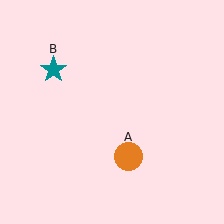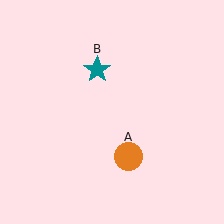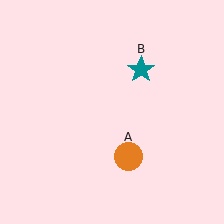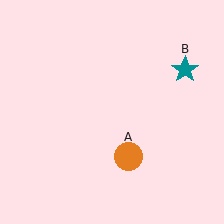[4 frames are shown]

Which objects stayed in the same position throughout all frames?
Orange circle (object A) remained stationary.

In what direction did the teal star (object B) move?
The teal star (object B) moved right.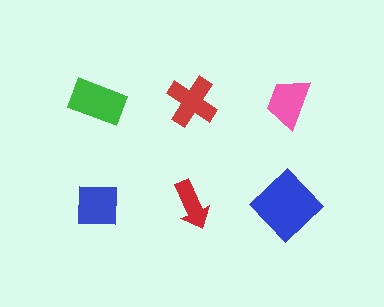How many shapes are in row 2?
3 shapes.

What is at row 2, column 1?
A blue square.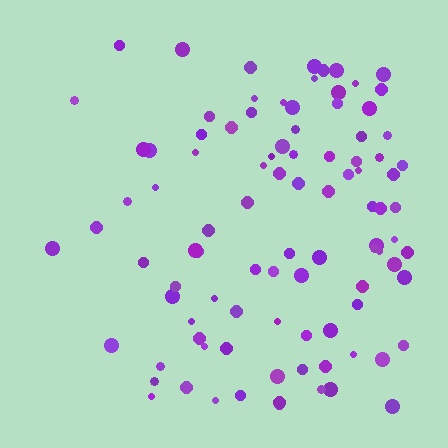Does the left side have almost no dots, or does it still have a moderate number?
Still a moderate number, just noticeably fewer than the right.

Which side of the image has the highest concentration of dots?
The right.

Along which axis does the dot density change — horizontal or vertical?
Horizontal.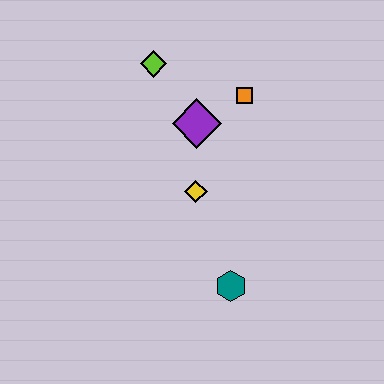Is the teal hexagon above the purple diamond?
No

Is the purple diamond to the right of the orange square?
No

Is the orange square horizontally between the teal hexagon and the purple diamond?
No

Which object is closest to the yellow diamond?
The purple diamond is closest to the yellow diamond.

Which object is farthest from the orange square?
The teal hexagon is farthest from the orange square.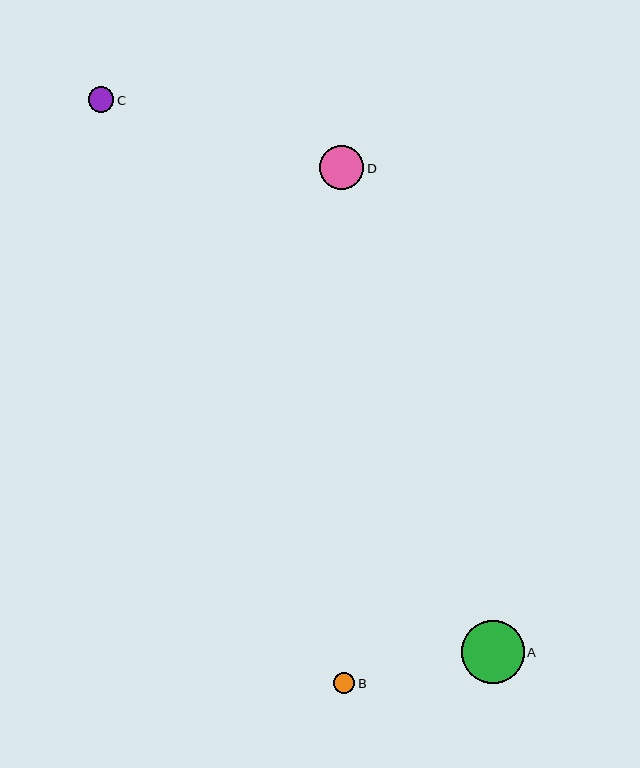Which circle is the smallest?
Circle B is the smallest with a size of approximately 21 pixels.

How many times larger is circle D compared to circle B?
Circle D is approximately 2.1 times the size of circle B.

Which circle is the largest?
Circle A is the largest with a size of approximately 63 pixels.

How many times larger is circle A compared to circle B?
Circle A is approximately 3.0 times the size of circle B.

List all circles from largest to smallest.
From largest to smallest: A, D, C, B.